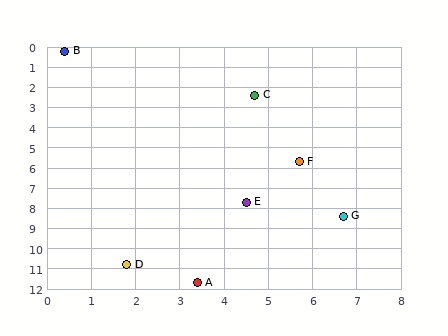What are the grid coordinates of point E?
Point E is at approximately (4.5, 7.7).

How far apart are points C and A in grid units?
Points C and A are about 9.4 grid units apart.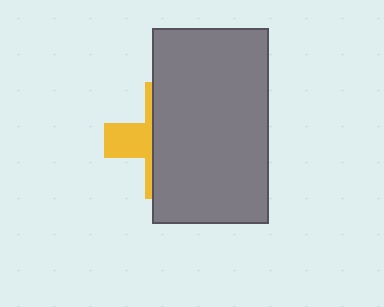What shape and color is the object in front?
The object in front is a gray rectangle.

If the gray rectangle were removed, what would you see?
You would see the complete yellow cross.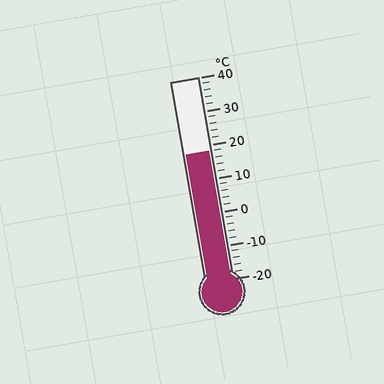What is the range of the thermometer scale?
The thermometer scale ranges from -20°C to 40°C.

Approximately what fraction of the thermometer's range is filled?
The thermometer is filled to approximately 65% of its range.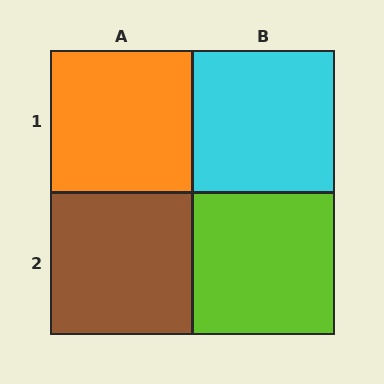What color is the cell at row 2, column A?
Brown.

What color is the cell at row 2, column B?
Lime.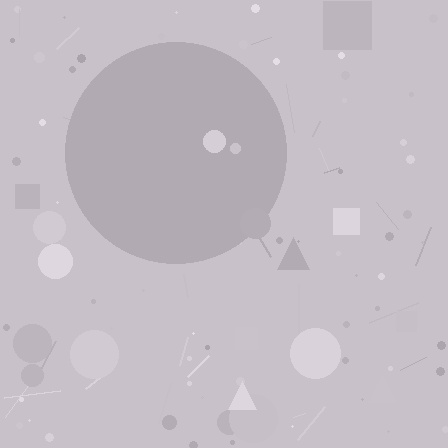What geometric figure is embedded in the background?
A circle is embedded in the background.